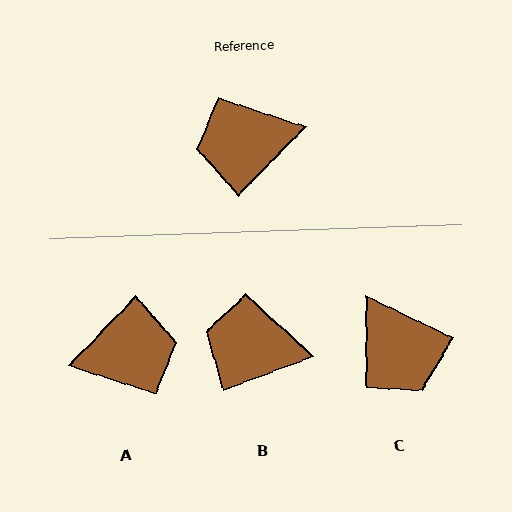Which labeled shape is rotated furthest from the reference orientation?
A, about 180 degrees away.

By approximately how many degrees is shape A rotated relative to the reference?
Approximately 180 degrees clockwise.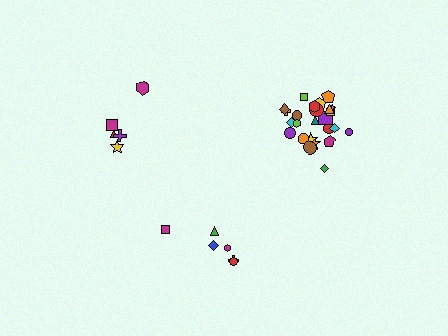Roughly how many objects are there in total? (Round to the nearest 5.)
Roughly 35 objects in total.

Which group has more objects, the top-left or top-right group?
The top-right group.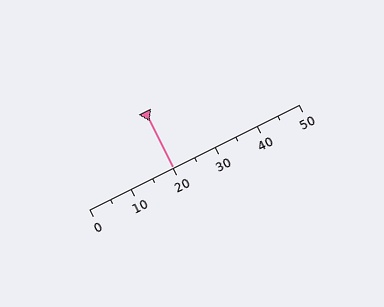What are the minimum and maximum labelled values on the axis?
The axis runs from 0 to 50.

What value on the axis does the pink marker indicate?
The marker indicates approximately 20.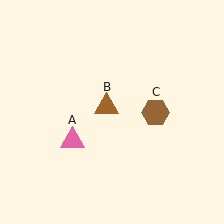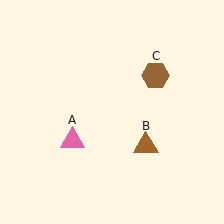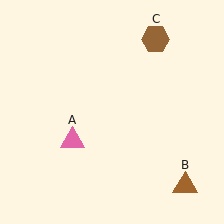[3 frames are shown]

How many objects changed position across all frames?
2 objects changed position: brown triangle (object B), brown hexagon (object C).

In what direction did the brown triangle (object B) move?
The brown triangle (object B) moved down and to the right.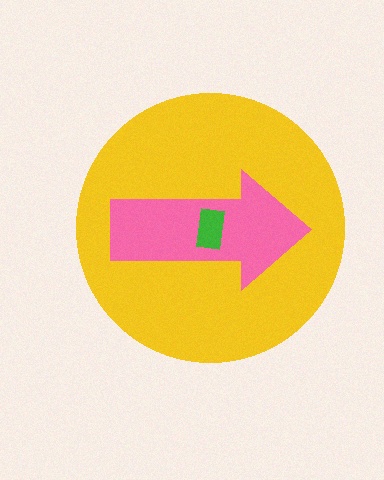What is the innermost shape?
The green rectangle.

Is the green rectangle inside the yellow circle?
Yes.